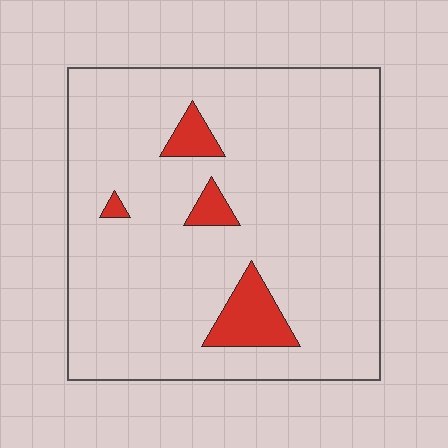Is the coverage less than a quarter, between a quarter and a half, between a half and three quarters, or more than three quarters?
Less than a quarter.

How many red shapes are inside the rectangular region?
4.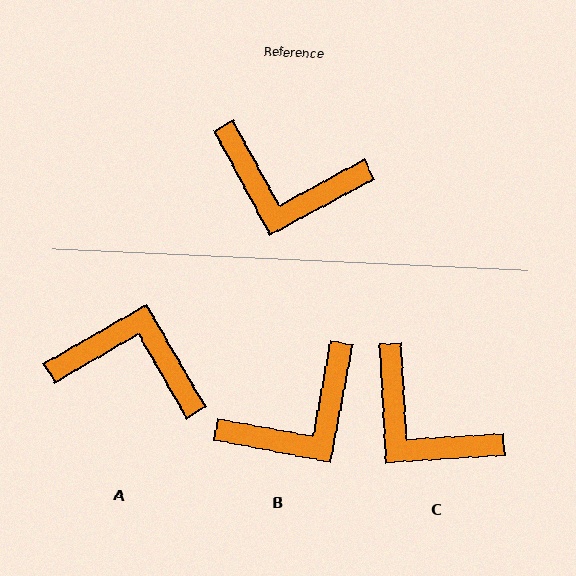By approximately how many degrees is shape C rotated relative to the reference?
Approximately 25 degrees clockwise.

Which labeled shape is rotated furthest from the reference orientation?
A, about 178 degrees away.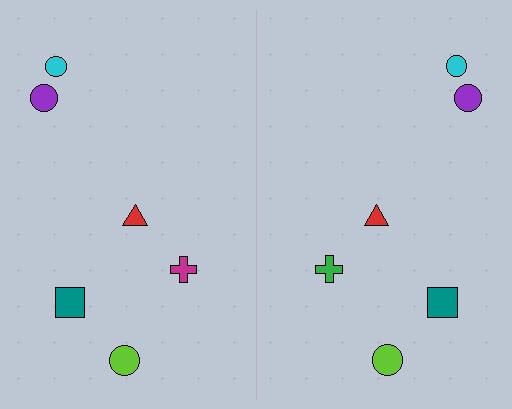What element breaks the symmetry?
The green cross on the right side breaks the symmetry — its mirror counterpart is magenta.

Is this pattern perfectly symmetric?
No, the pattern is not perfectly symmetric. The green cross on the right side breaks the symmetry — its mirror counterpart is magenta.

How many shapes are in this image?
There are 12 shapes in this image.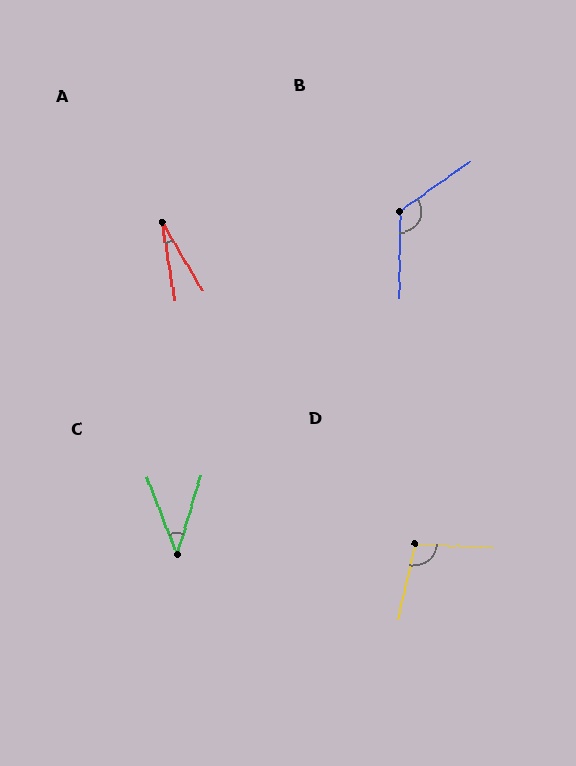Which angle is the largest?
B, at approximately 125 degrees.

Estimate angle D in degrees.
Approximately 100 degrees.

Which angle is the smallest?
A, at approximately 21 degrees.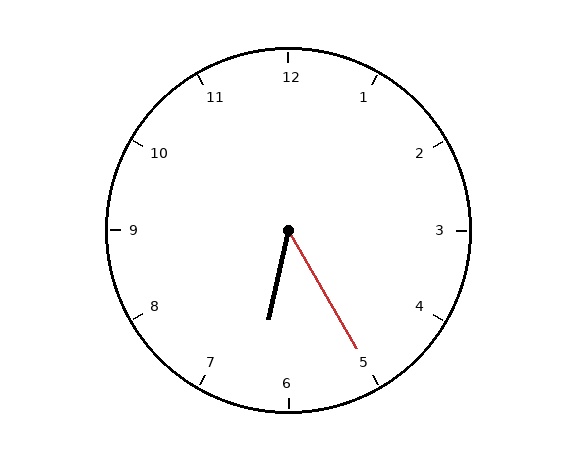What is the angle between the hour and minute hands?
Approximately 42 degrees.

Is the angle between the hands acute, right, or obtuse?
It is acute.